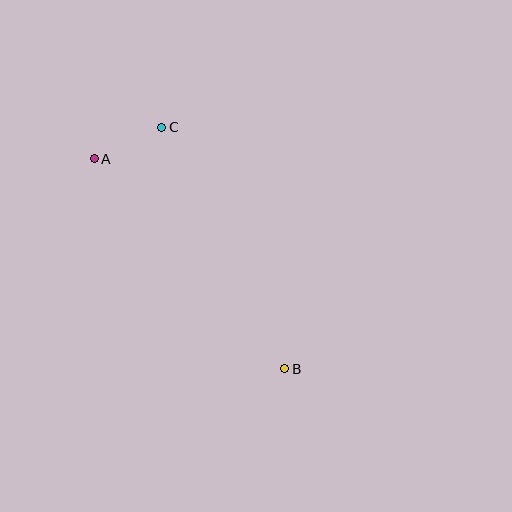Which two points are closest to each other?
Points A and C are closest to each other.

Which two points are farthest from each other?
Points A and B are farthest from each other.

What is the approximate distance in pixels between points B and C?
The distance between B and C is approximately 271 pixels.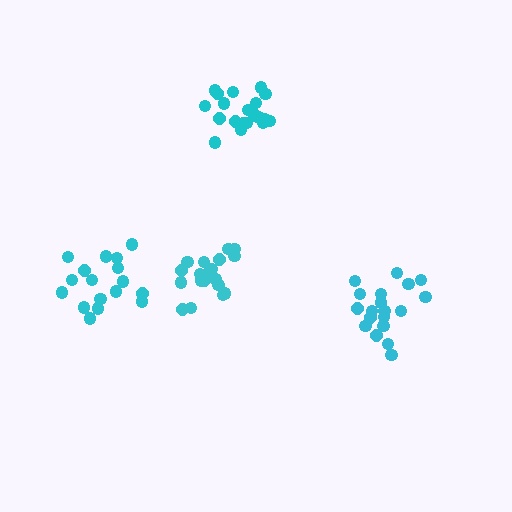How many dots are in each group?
Group 1: 19 dots, Group 2: 19 dots, Group 3: 21 dots, Group 4: 17 dots (76 total).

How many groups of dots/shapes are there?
There are 4 groups.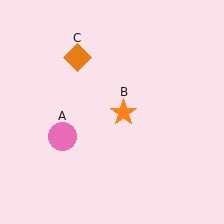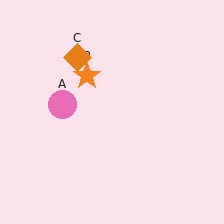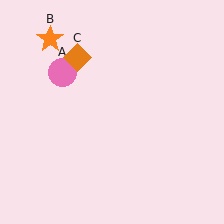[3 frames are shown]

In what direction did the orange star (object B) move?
The orange star (object B) moved up and to the left.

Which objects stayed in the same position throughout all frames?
Orange diamond (object C) remained stationary.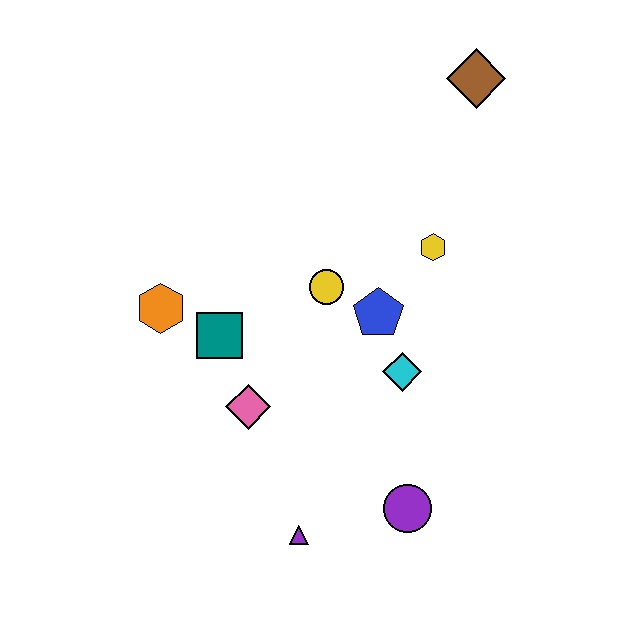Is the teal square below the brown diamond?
Yes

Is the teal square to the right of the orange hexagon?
Yes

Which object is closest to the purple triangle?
The purple circle is closest to the purple triangle.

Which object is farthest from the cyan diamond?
The brown diamond is farthest from the cyan diamond.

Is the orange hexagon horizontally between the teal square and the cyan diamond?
No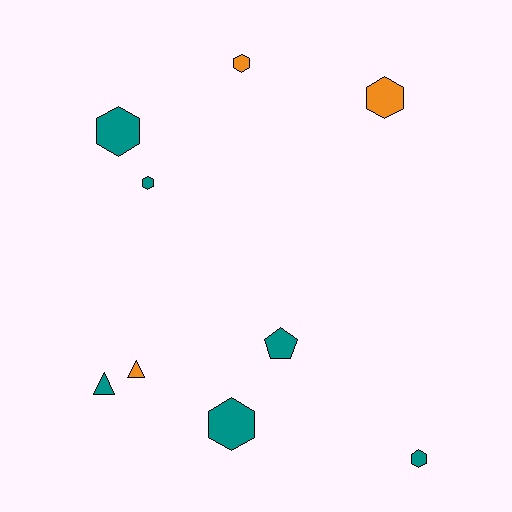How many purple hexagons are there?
There are no purple hexagons.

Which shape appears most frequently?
Hexagon, with 6 objects.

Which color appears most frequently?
Teal, with 6 objects.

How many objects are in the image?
There are 9 objects.